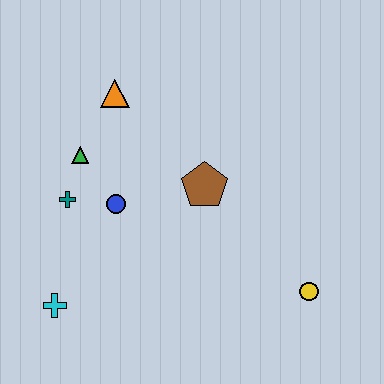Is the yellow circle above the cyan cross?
Yes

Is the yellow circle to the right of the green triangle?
Yes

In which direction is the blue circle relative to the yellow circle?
The blue circle is to the left of the yellow circle.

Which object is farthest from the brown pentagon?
The cyan cross is farthest from the brown pentagon.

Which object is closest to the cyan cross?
The teal cross is closest to the cyan cross.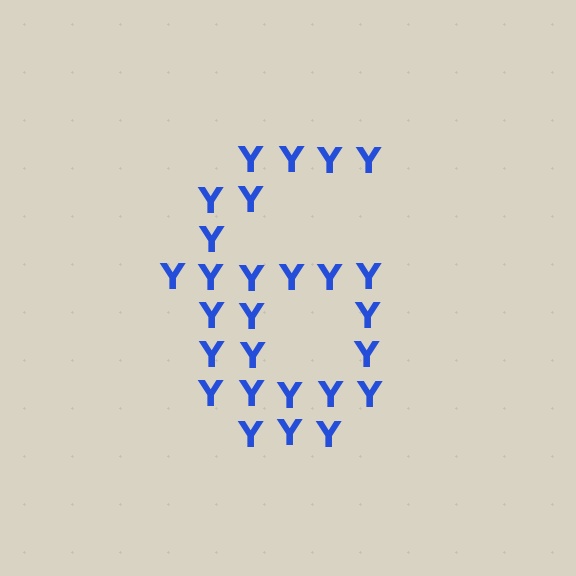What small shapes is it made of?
It is made of small letter Y's.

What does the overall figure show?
The overall figure shows the digit 6.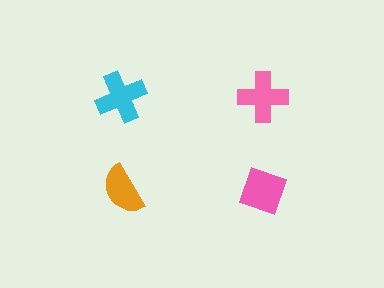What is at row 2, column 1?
An orange semicircle.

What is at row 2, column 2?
A pink diamond.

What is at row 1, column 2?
A pink cross.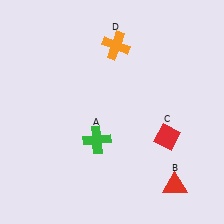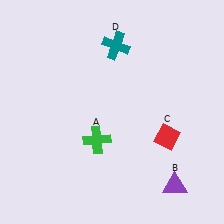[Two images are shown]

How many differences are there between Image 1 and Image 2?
There are 2 differences between the two images.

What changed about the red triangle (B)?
In Image 1, B is red. In Image 2, it changed to purple.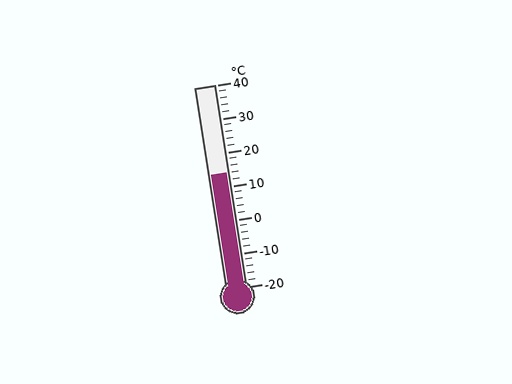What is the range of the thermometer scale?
The thermometer scale ranges from -20°C to 40°C.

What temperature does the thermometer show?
The thermometer shows approximately 14°C.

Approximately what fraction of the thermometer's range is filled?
The thermometer is filled to approximately 55% of its range.